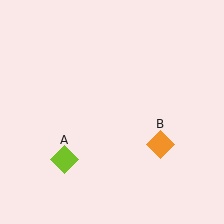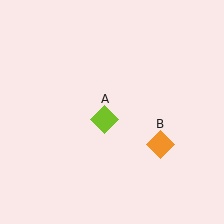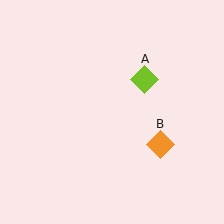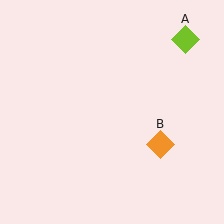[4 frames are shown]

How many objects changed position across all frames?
1 object changed position: lime diamond (object A).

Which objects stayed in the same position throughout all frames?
Orange diamond (object B) remained stationary.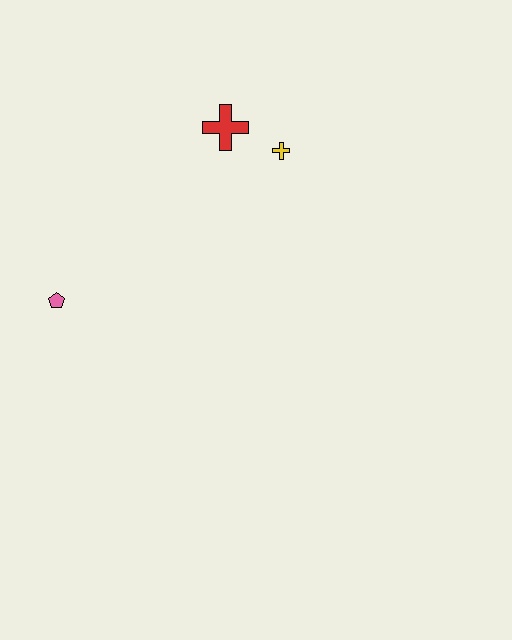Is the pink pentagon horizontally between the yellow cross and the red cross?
No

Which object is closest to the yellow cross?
The red cross is closest to the yellow cross.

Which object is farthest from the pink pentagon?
The yellow cross is farthest from the pink pentagon.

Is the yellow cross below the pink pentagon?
No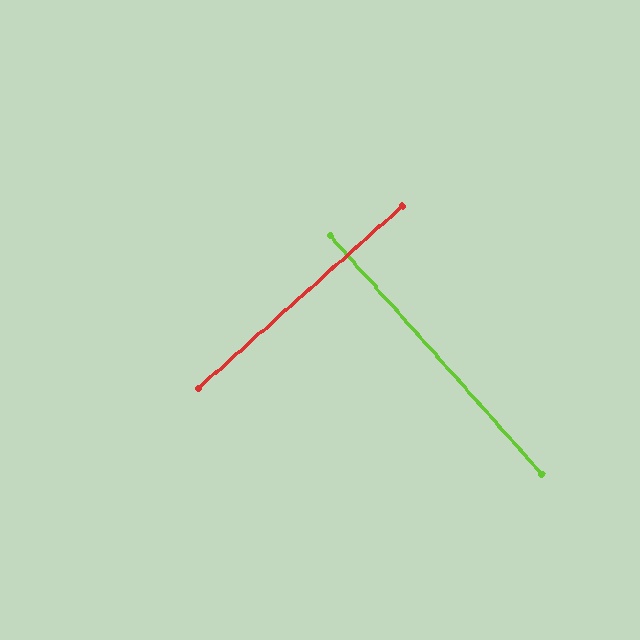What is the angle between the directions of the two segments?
Approximately 90 degrees.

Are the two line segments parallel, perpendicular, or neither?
Perpendicular — they meet at approximately 90°.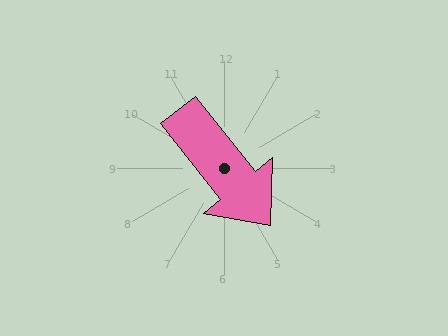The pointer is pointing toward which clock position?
Roughly 5 o'clock.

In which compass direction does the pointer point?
Southeast.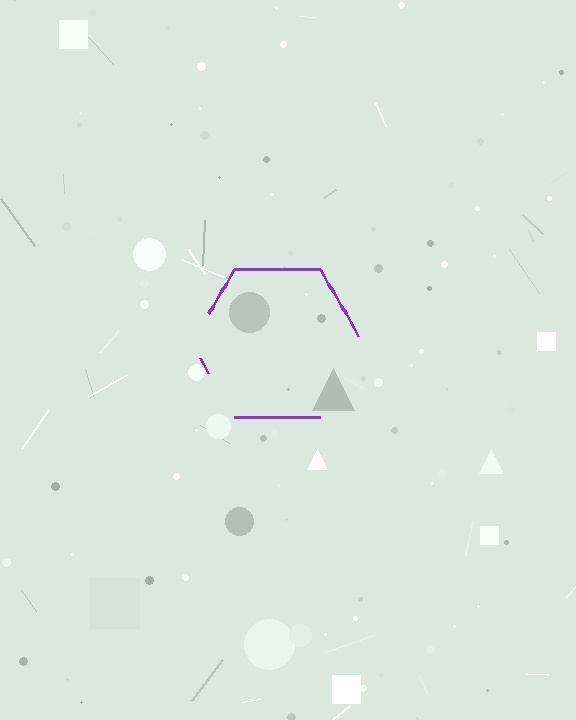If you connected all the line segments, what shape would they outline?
They would outline a hexagon.